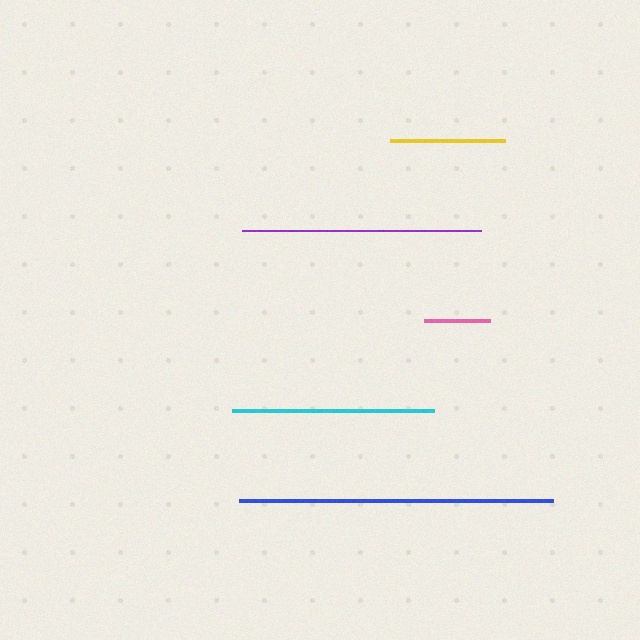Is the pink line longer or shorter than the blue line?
The blue line is longer than the pink line.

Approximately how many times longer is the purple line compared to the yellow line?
The purple line is approximately 2.1 times the length of the yellow line.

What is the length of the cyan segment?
The cyan segment is approximately 202 pixels long.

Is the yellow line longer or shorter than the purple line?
The purple line is longer than the yellow line.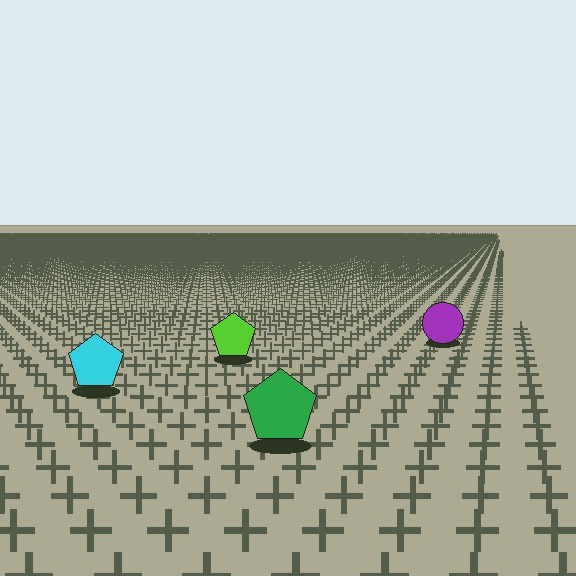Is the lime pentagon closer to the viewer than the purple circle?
Yes. The lime pentagon is closer — you can tell from the texture gradient: the ground texture is coarser near it.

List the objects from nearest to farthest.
From nearest to farthest: the green pentagon, the cyan pentagon, the lime pentagon, the purple circle.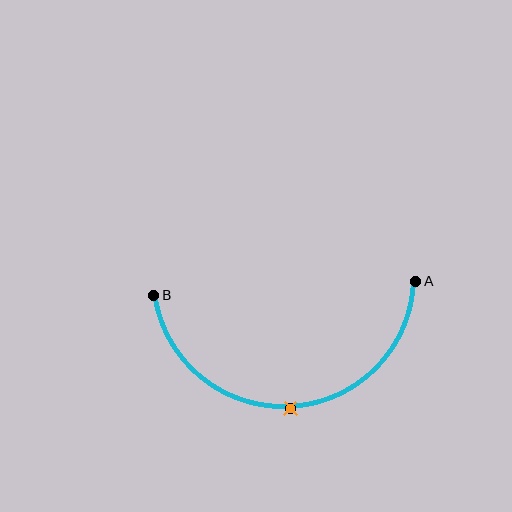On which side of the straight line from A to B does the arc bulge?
The arc bulges below the straight line connecting A and B.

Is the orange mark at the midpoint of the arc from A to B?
Yes. The orange mark lies on the arc at equal arc-length from both A and B — it is the arc midpoint.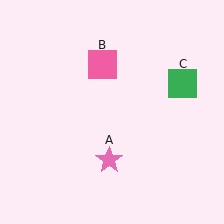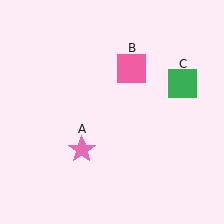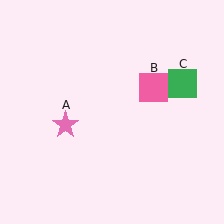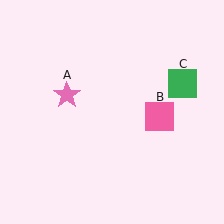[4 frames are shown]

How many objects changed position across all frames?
2 objects changed position: pink star (object A), pink square (object B).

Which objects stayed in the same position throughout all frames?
Green square (object C) remained stationary.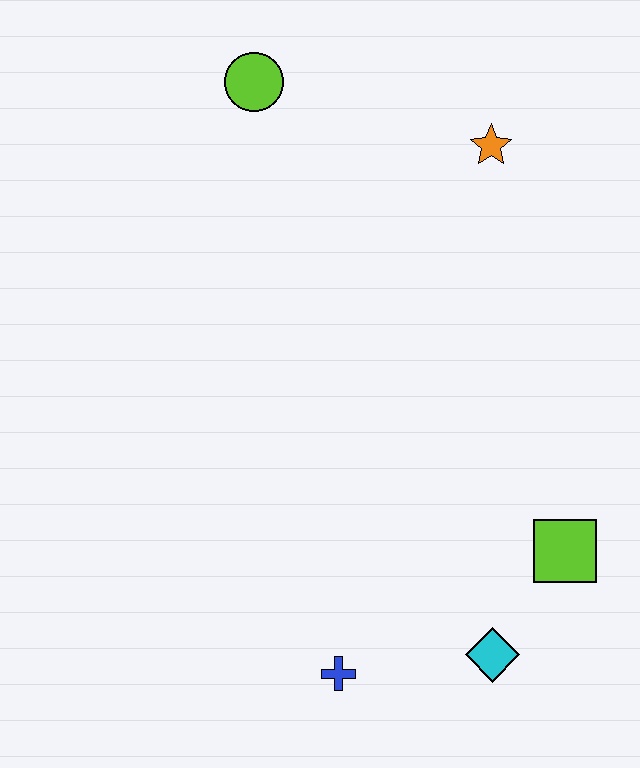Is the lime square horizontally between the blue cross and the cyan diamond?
No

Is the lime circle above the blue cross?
Yes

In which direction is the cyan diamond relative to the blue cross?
The cyan diamond is to the right of the blue cross.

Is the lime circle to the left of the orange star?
Yes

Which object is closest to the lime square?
The cyan diamond is closest to the lime square.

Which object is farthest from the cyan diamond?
The lime circle is farthest from the cyan diamond.